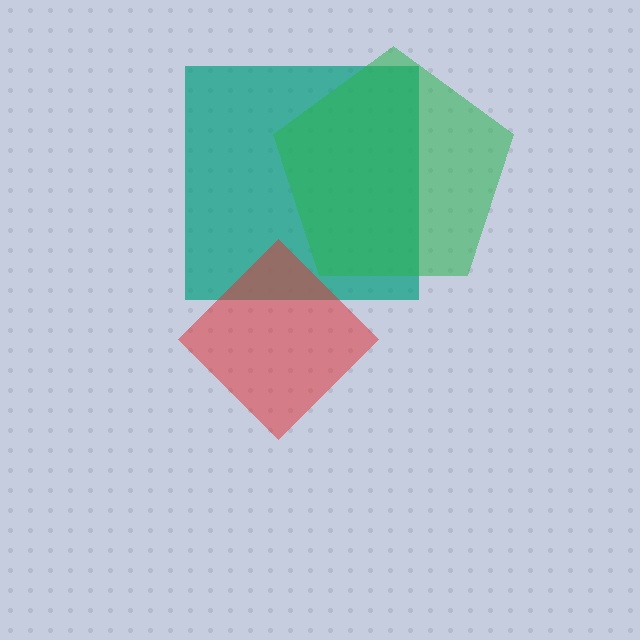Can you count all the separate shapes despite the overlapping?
Yes, there are 3 separate shapes.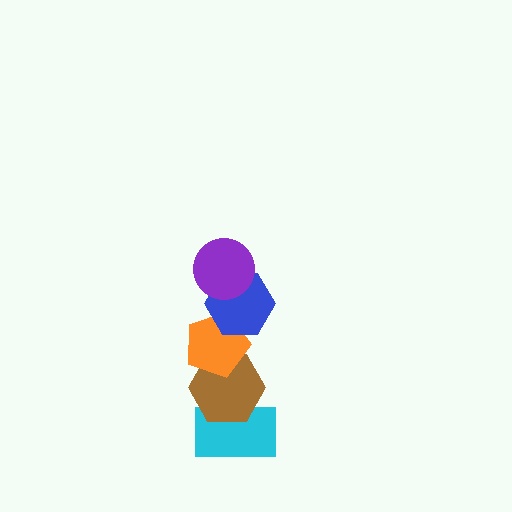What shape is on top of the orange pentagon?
The blue hexagon is on top of the orange pentagon.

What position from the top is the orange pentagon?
The orange pentagon is 3rd from the top.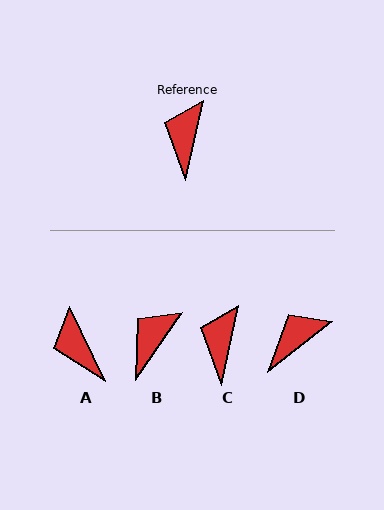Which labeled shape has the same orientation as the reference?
C.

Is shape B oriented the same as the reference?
No, it is off by about 22 degrees.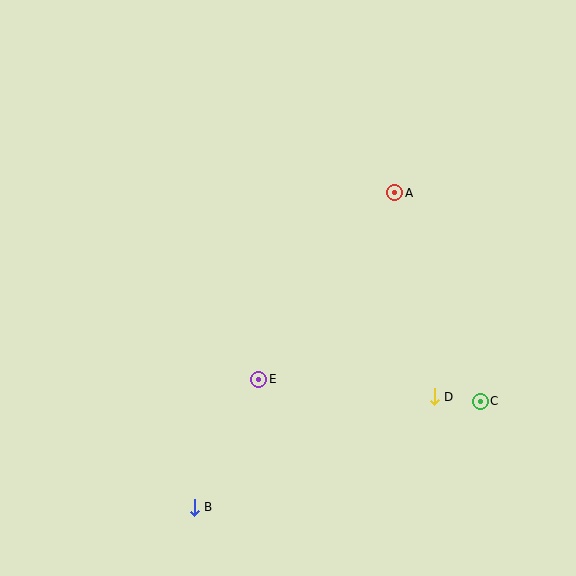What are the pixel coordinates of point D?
Point D is at (434, 397).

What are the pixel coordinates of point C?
Point C is at (480, 401).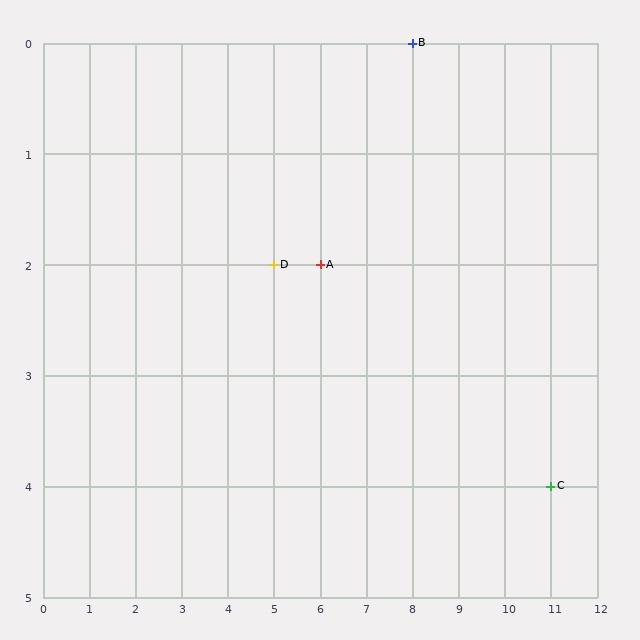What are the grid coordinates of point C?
Point C is at grid coordinates (11, 4).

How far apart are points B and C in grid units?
Points B and C are 3 columns and 4 rows apart (about 5.0 grid units diagonally).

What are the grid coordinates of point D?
Point D is at grid coordinates (5, 2).